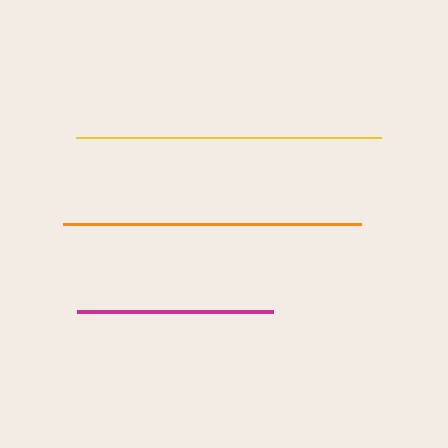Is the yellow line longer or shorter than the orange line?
The yellow line is longer than the orange line.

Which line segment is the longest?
The yellow line is the longest at approximately 305 pixels.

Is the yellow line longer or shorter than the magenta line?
The yellow line is longer than the magenta line.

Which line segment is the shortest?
The magenta line is the shortest at approximately 196 pixels.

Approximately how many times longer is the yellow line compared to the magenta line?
The yellow line is approximately 1.6 times the length of the magenta line.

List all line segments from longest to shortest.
From longest to shortest: yellow, orange, magenta.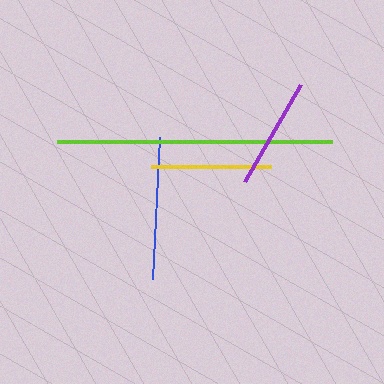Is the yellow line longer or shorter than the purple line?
The yellow line is longer than the purple line.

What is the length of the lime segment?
The lime segment is approximately 276 pixels long.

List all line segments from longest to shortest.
From longest to shortest: lime, blue, yellow, purple.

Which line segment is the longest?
The lime line is the longest at approximately 276 pixels.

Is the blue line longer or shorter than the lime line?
The lime line is longer than the blue line.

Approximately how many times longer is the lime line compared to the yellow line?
The lime line is approximately 2.3 times the length of the yellow line.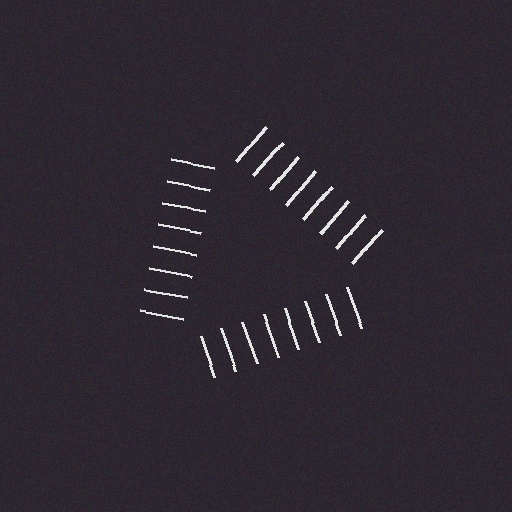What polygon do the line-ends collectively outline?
An illusory triangle — the line segments terminate on its edges but no continuous stroke is drawn.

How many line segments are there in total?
24 — 8 along each of the 3 edges.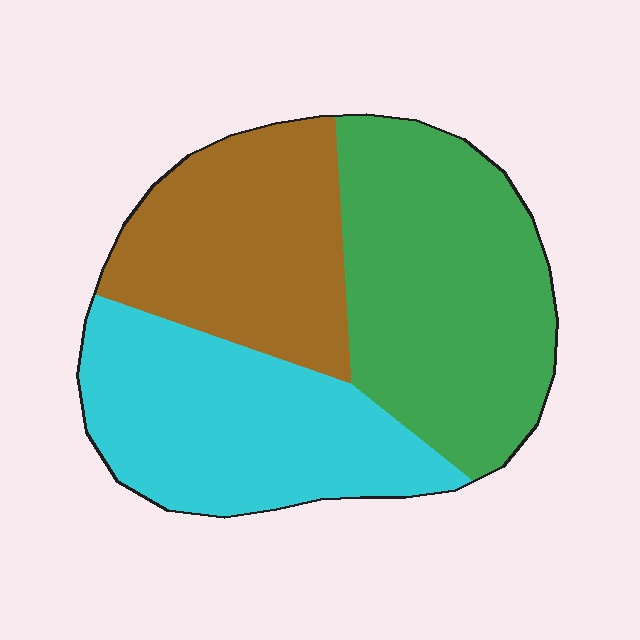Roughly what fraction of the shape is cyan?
Cyan covers about 35% of the shape.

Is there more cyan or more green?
Green.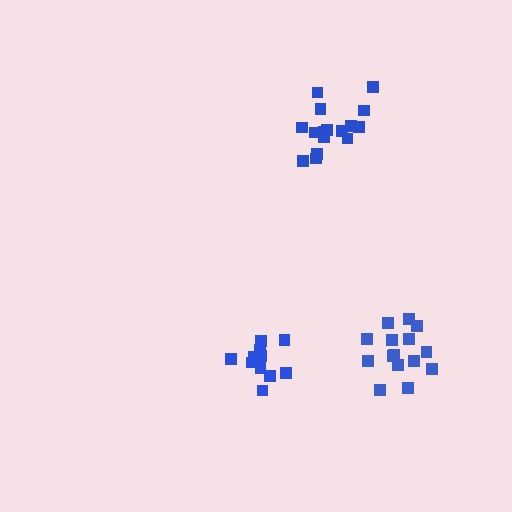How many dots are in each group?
Group 1: 16 dots, Group 2: 11 dots, Group 3: 15 dots (42 total).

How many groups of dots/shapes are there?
There are 3 groups.